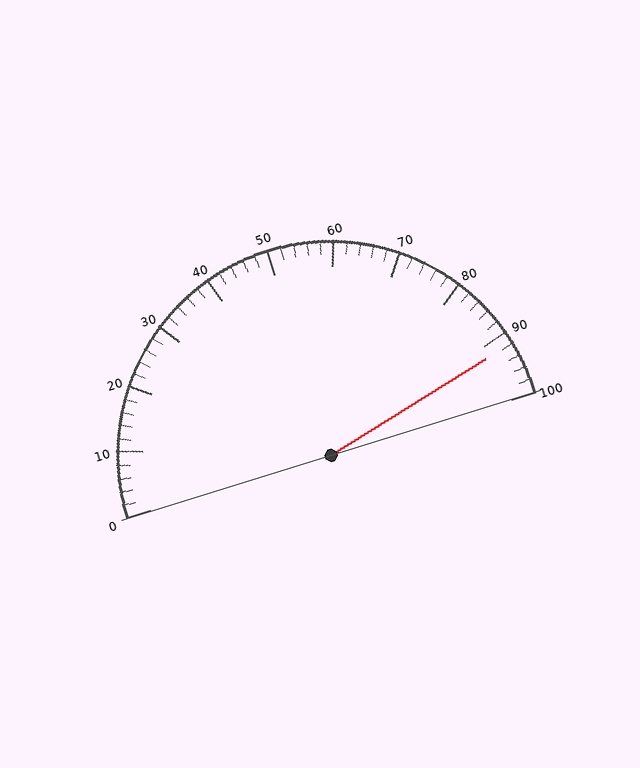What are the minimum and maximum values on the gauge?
The gauge ranges from 0 to 100.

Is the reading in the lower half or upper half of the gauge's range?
The reading is in the upper half of the range (0 to 100).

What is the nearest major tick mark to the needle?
The nearest major tick mark is 90.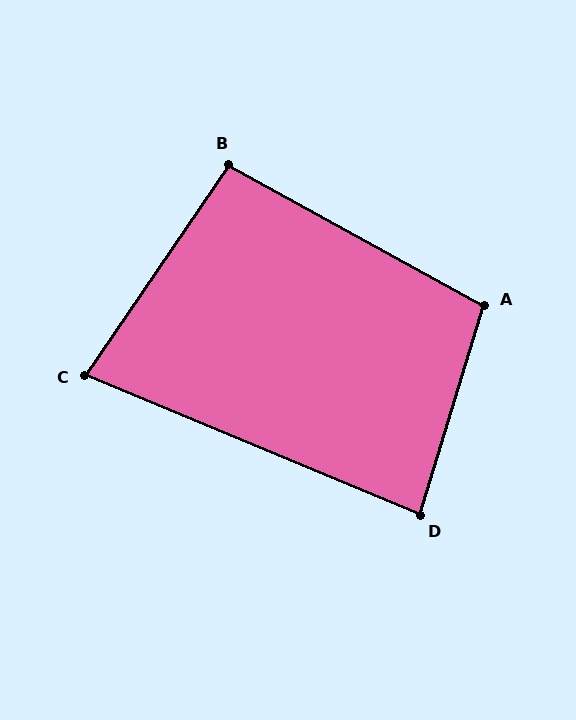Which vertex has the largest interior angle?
A, at approximately 102 degrees.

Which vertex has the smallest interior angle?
C, at approximately 78 degrees.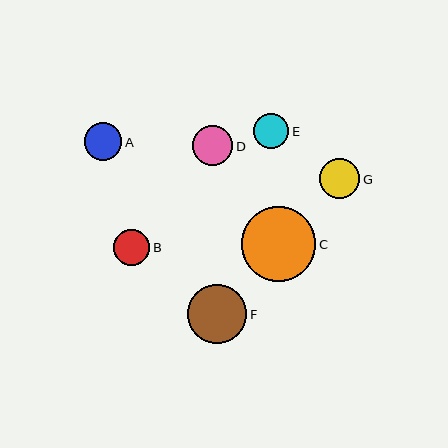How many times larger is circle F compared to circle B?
Circle F is approximately 1.6 times the size of circle B.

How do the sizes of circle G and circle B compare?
Circle G and circle B are approximately the same size.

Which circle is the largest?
Circle C is the largest with a size of approximately 74 pixels.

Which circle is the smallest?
Circle E is the smallest with a size of approximately 35 pixels.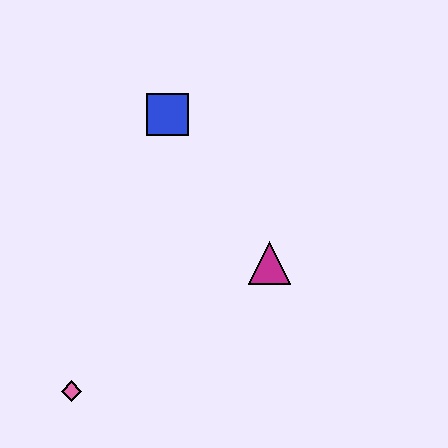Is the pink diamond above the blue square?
No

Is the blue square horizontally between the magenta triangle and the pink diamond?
Yes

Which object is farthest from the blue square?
The pink diamond is farthest from the blue square.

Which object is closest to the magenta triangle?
The blue square is closest to the magenta triangle.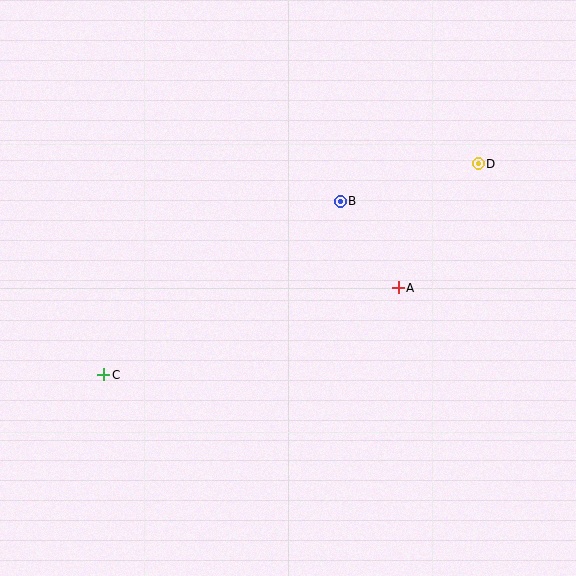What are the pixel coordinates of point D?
Point D is at (478, 164).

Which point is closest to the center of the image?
Point B at (340, 201) is closest to the center.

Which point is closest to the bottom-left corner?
Point C is closest to the bottom-left corner.